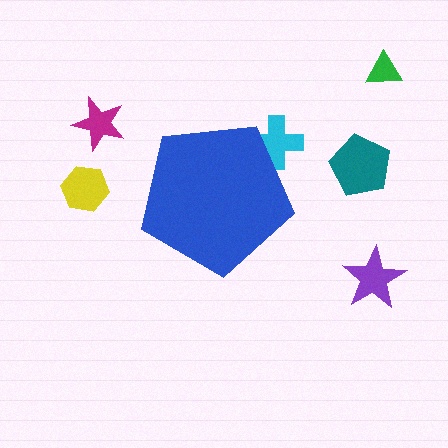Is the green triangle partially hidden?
No, the green triangle is fully visible.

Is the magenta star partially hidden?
No, the magenta star is fully visible.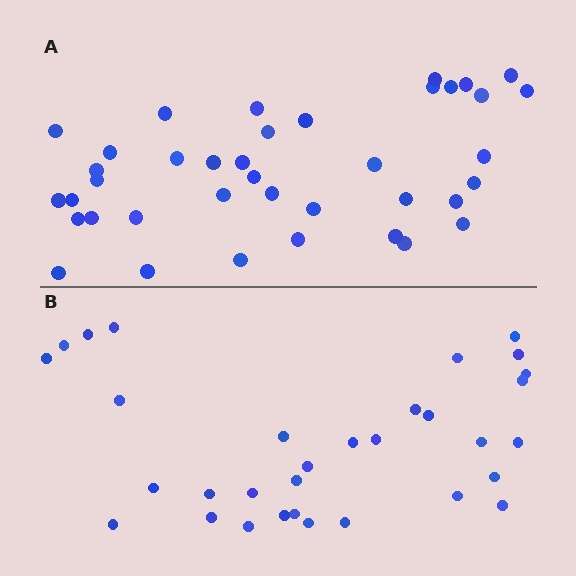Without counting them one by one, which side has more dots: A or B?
Region A (the top region) has more dots.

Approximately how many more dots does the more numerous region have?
Region A has roughly 8 or so more dots than region B.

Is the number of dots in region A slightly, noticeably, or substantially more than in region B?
Region A has only slightly more — the two regions are fairly close. The ratio is roughly 1.2 to 1.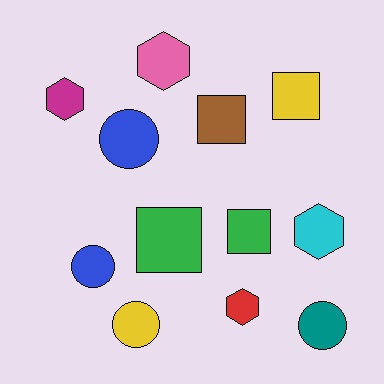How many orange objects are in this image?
There are no orange objects.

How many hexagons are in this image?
There are 4 hexagons.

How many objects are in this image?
There are 12 objects.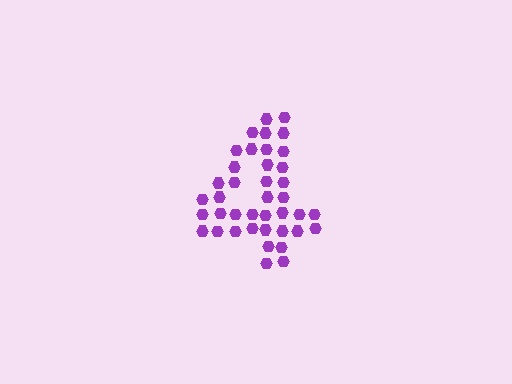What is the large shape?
The large shape is the digit 4.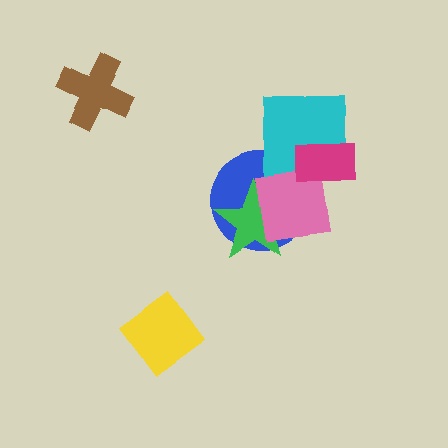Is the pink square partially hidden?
Yes, it is partially covered by another shape.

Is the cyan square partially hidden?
Yes, it is partially covered by another shape.